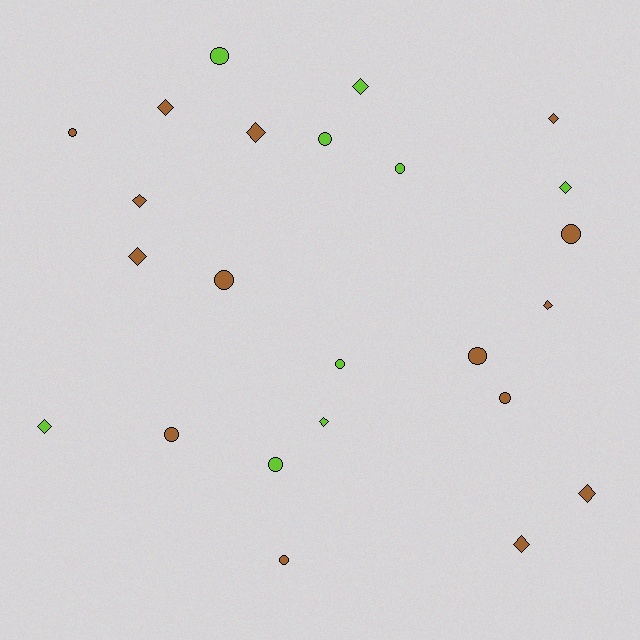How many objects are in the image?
There are 24 objects.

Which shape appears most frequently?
Circle, with 12 objects.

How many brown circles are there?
There are 7 brown circles.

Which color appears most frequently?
Brown, with 15 objects.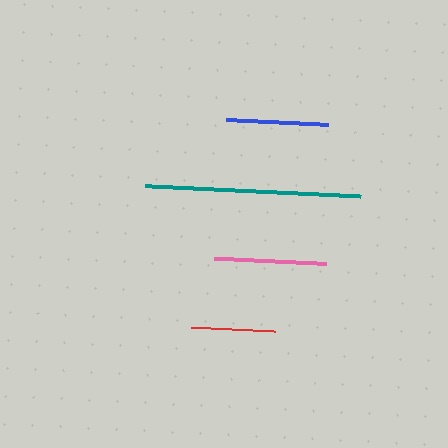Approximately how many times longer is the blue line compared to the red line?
The blue line is approximately 1.2 times the length of the red line.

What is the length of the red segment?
The red segment is approximately 84 pixels long.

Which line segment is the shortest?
The red line is the shortest at approximately 84 pixels.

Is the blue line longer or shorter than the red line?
The blue line is longer than the red line.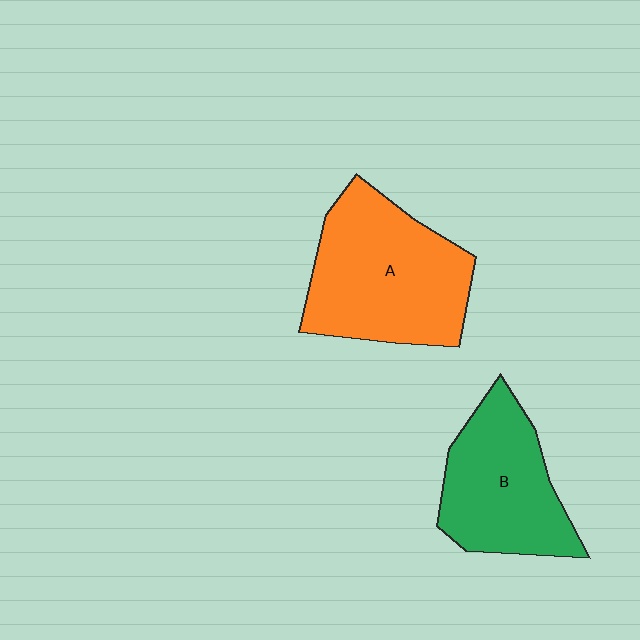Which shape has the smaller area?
Shape B (green).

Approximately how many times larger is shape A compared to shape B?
Approximately 1.3 times.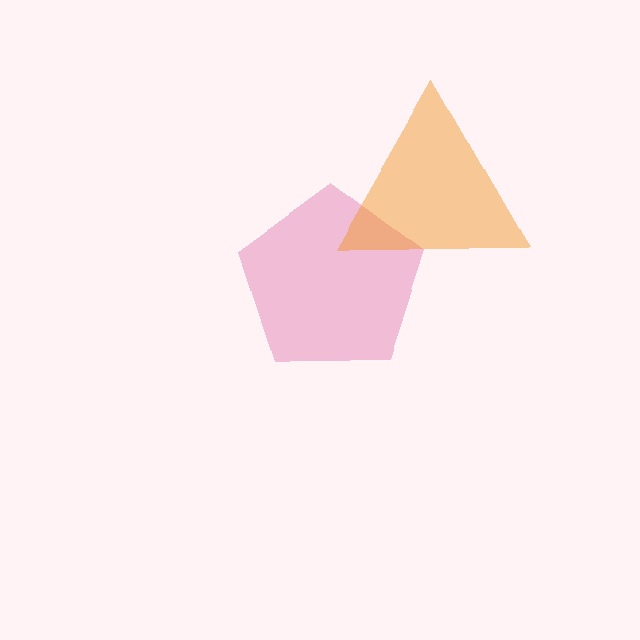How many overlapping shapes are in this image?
There are 2 overlapping shapes in the image.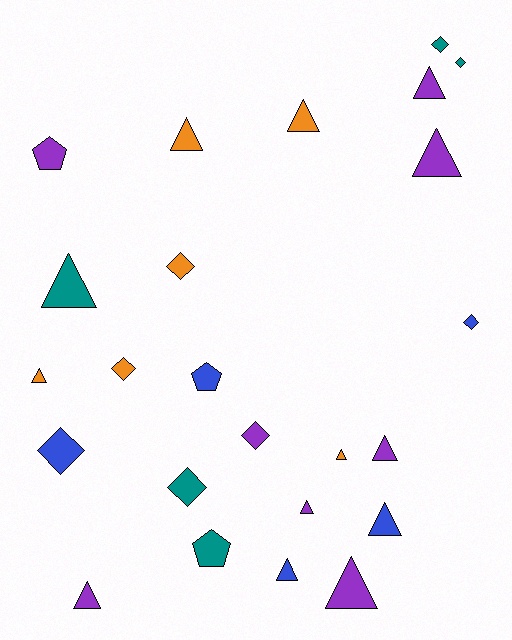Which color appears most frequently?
Purple, with 8 objects.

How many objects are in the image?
There are 24 objects.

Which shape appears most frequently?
Triangle, with 13 objects.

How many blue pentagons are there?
There is 1 blue pentagon.